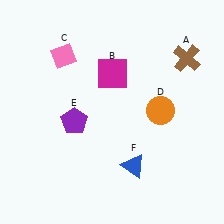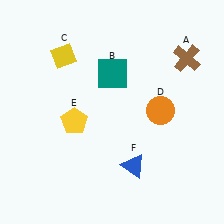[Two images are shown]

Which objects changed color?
B changed from magenta to teal. C changed from pink to yellow. E changed from purple to yellow.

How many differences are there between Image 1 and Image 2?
There are 3 differences between the two images.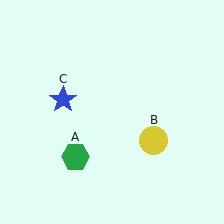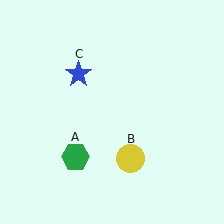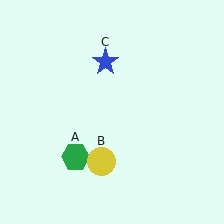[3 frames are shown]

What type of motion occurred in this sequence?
The yellow circle (object B), blue star (object C) rotated clockwise around the center of the scene.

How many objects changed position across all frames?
2 objects changed position: yellow circle (object B), blue star (object C).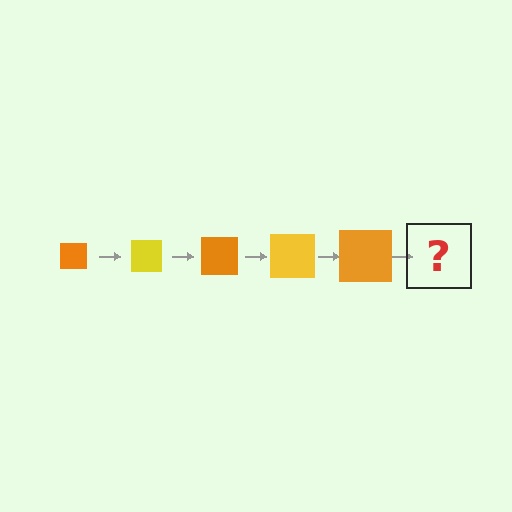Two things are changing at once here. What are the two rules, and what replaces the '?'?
The two rules are that the square grows larger each step and the color cycles through orange and yellow. The '?' should be a yellow square, larger than the previous one.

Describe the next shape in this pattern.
It should be a yellow square, larger than the previous one.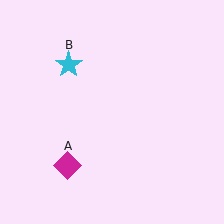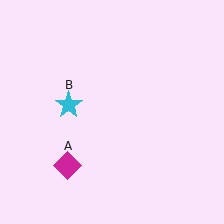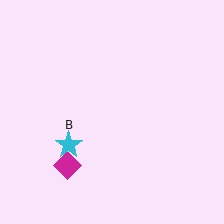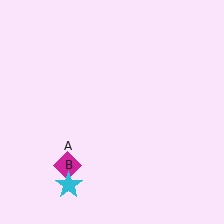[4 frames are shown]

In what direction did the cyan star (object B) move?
The cyan star (object B) moved down.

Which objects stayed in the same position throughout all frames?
Magenta diamond (object A) remained stationary.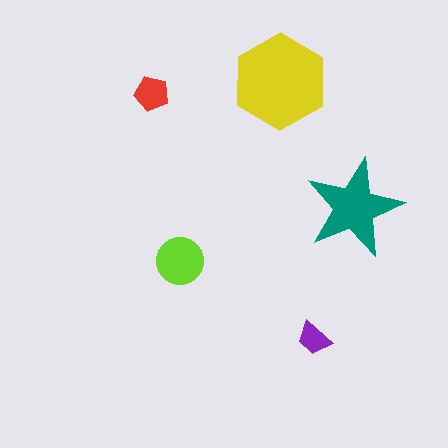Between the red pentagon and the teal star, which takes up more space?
The teal star.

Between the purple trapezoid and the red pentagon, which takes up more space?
The red pentagon.